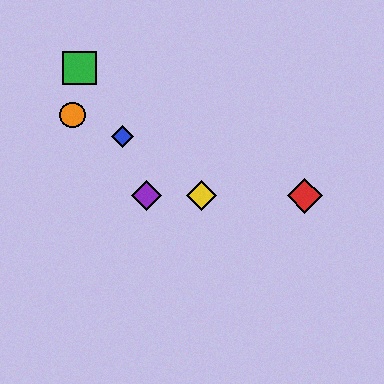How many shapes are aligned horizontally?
3 shapes (the red diamond, the yellow diamond, the purple diamond) are aligned horizontally.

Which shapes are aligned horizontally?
The red diamond, the yellow diamond, the purple diamond are aligned horizontally.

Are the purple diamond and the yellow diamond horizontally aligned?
Yes, both are at y≈196.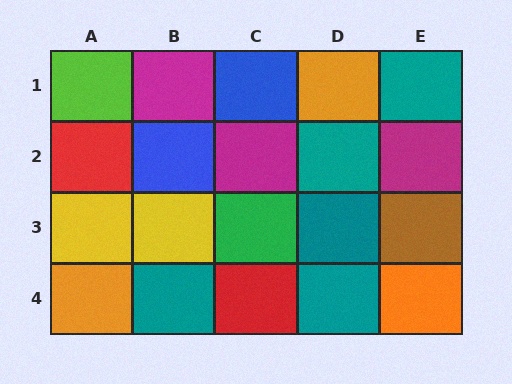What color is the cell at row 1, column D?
Orange.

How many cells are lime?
1 cell is lime.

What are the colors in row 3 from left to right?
Yellow, yellow, green, teal, brown.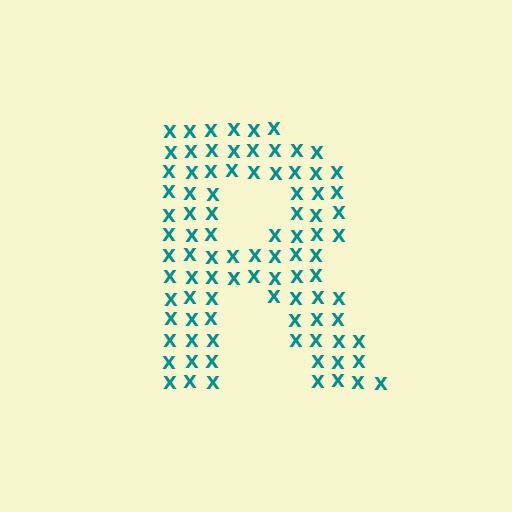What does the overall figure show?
The overall figure shows the letter R.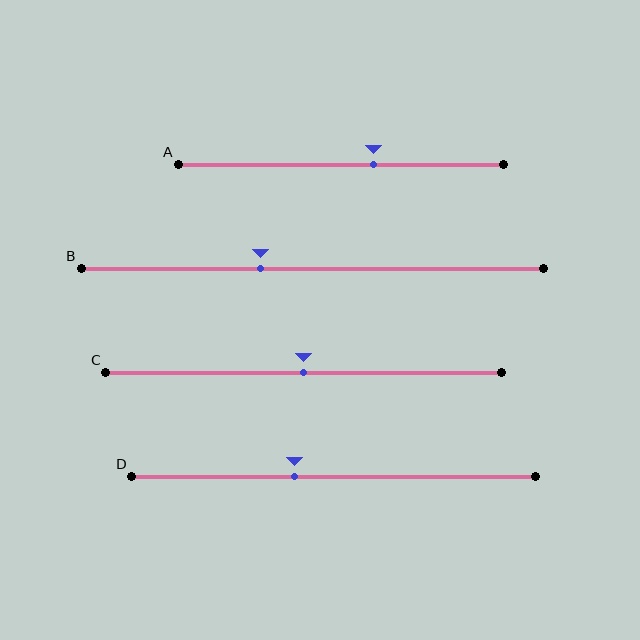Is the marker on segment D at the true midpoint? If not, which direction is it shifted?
No, the marker on segment D is shifted to the left by about 10% of the segment length.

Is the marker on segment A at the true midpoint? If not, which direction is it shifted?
No, the marker on segment A is shifted to the right by about 10% of the segment length.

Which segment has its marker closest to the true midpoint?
Segment C has its marker closest to the true midpoint.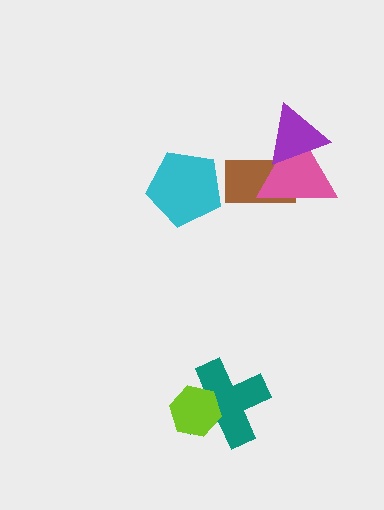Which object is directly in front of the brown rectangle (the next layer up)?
The pink triangle is directly in front of the brown rectangle.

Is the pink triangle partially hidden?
Yes, it is partially covered by another shape.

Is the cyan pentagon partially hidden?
No, no other shape covers it.